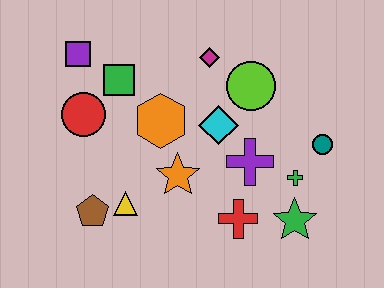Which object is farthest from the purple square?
The green star is farthest from the purple square.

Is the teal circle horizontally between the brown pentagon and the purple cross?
No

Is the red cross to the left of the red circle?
No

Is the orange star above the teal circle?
No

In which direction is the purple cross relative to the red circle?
The purple cross is to the right of the red circle.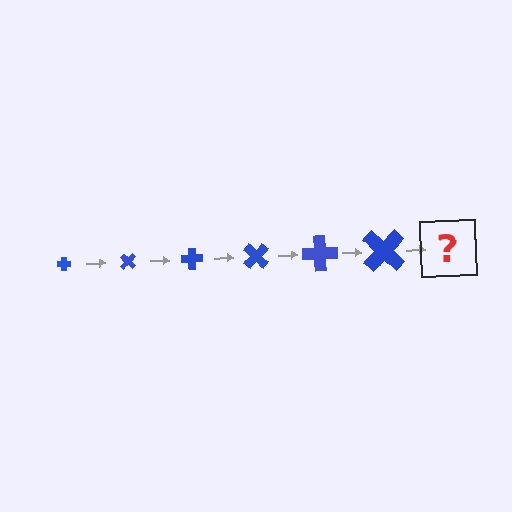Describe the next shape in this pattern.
It should be a cross, larger than the previous one and rotated 270 degrees from the start.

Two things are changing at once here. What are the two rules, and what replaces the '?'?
The two rules are that the cross grows larger each step and it rotates 45 degrees each step. The '?' should be a cross, larger than the previous one and rotated 270 degrees from the start.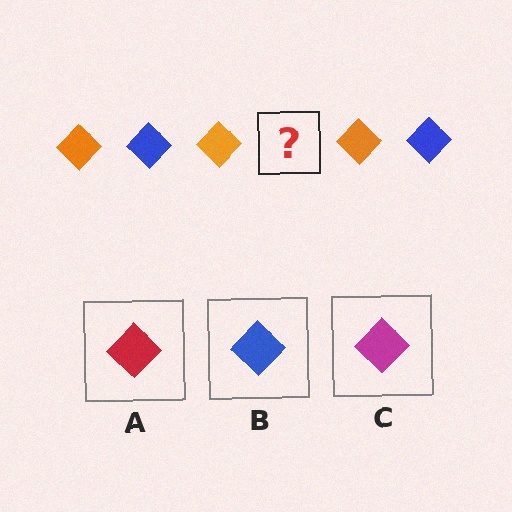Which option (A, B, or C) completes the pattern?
B.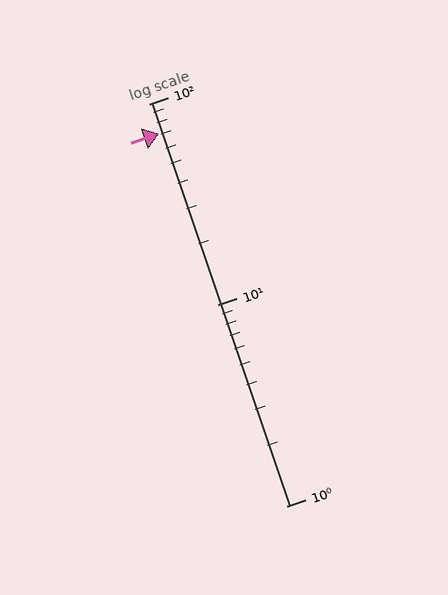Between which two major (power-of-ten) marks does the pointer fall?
The pointer is between 10 and 100.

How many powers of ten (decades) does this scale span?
The scale spans 2 decades, from 1 to 100.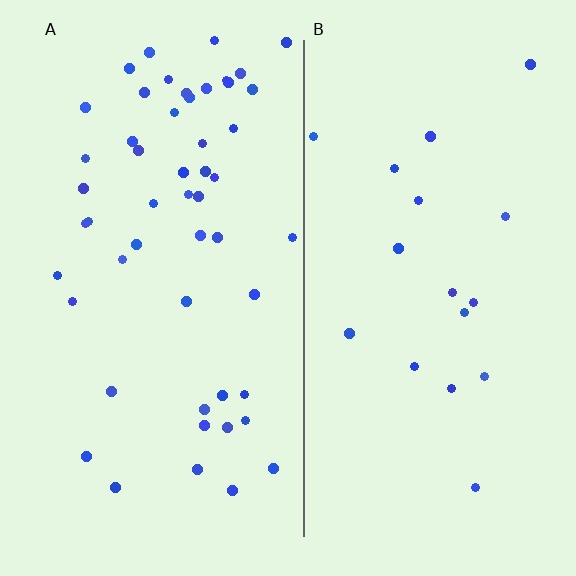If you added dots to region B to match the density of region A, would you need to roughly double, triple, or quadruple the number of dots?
Approximately triple.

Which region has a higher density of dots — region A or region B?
A (the left).